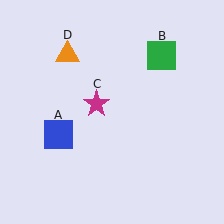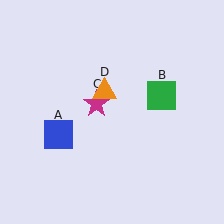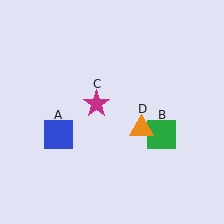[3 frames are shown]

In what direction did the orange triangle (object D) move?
The orange triangle (object D) moved down and to the right.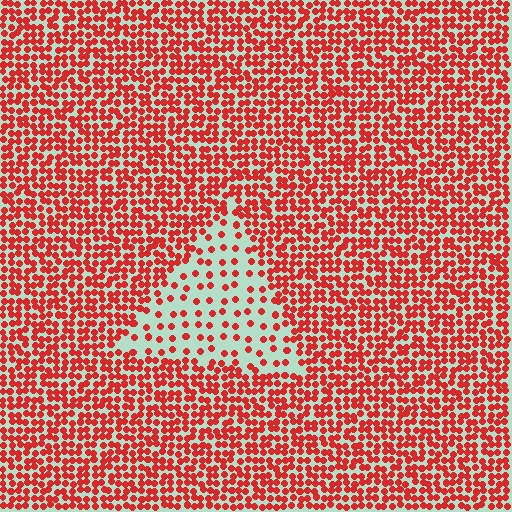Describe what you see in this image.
The image contains small red elements arranged at two different densities. A triangle-shaped region is visible where the elements are less densely packed than the surrounding area.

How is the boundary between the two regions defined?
The boundary is defined by a change in element density (approximately 2.8x ratio). All elements are the same color, size, and shape.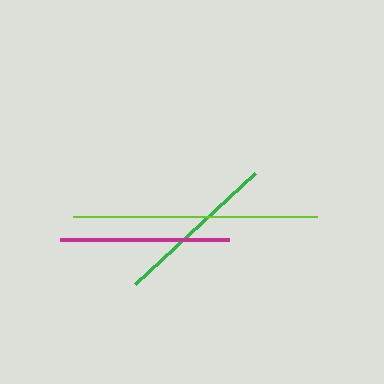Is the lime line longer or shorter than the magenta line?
The lime line is longer than the magenta line.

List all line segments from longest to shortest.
From longest to shortest: lime, magenta, green.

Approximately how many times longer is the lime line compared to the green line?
The lime line is approximately 1.5 times the length of the green line.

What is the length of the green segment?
The green segment is approximately 163 pixels long.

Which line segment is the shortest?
The green line is the shortest at approximately 163 pixels.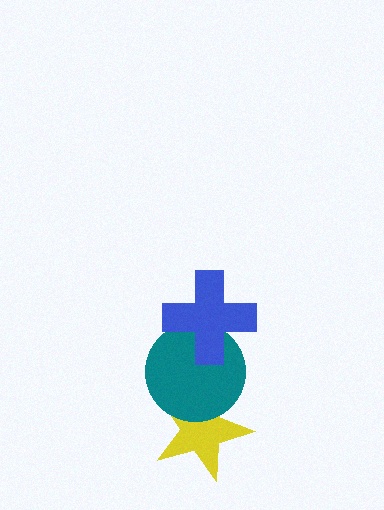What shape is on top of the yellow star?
The teal circle is on top of the yellow star.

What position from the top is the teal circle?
The teal circle is 2nd from the top.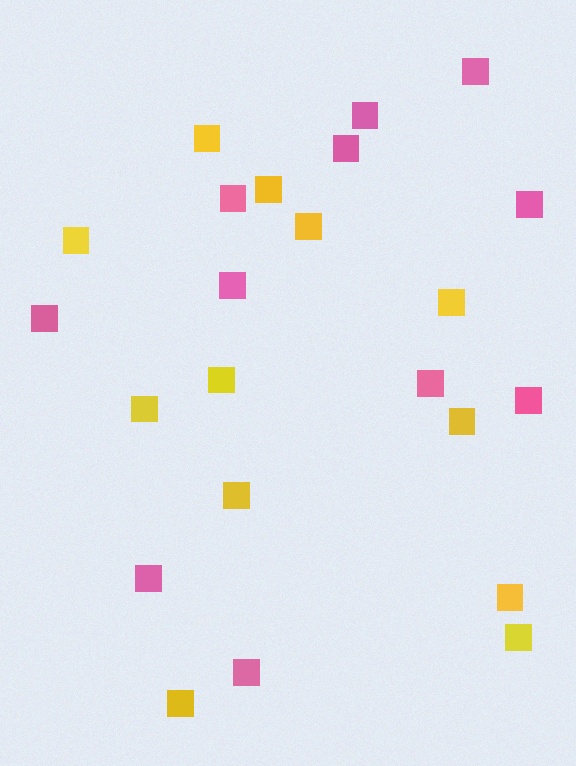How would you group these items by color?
There are 2 groups: one group of yellow squares (12) and one group of pink squares (11).